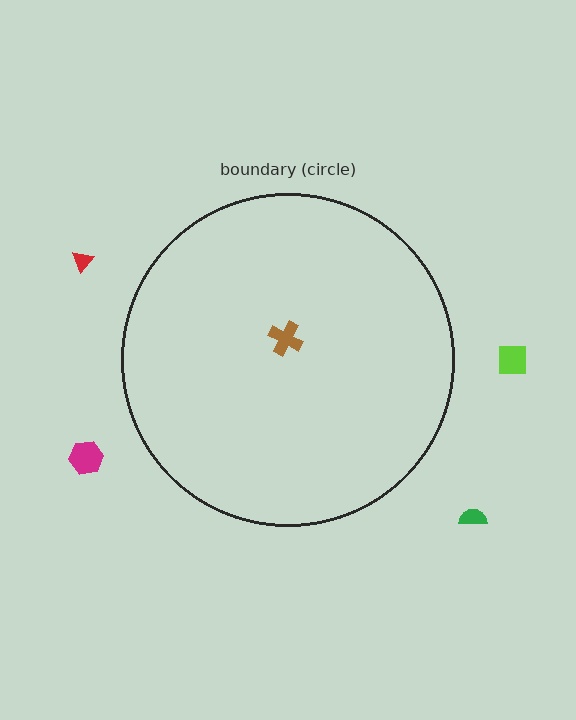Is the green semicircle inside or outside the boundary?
Outside.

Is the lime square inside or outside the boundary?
Outside.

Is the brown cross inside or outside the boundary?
Inside.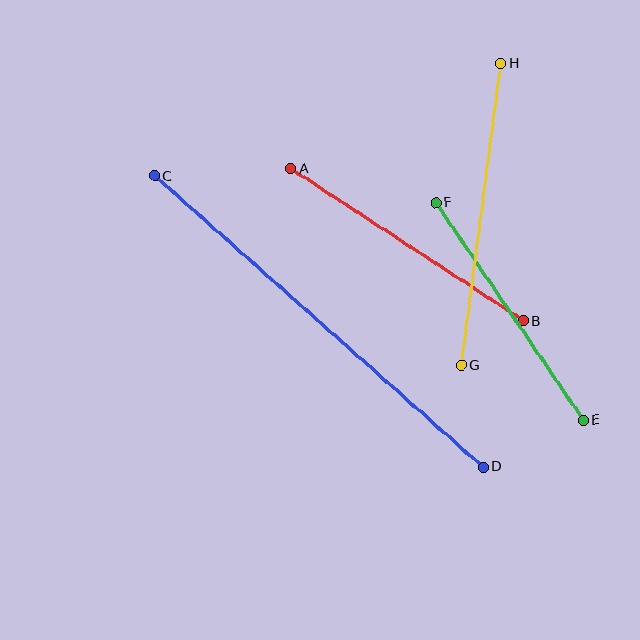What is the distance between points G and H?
The distance is approximately 305 pixels.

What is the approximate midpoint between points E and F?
The midpoint is at approximately (509, 312) pixels.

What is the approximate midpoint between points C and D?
The midpoint is at approximately (319, 322) pixels.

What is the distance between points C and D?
The distance is approximately 439 pixels.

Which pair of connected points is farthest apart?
Points C and D are farthest apart.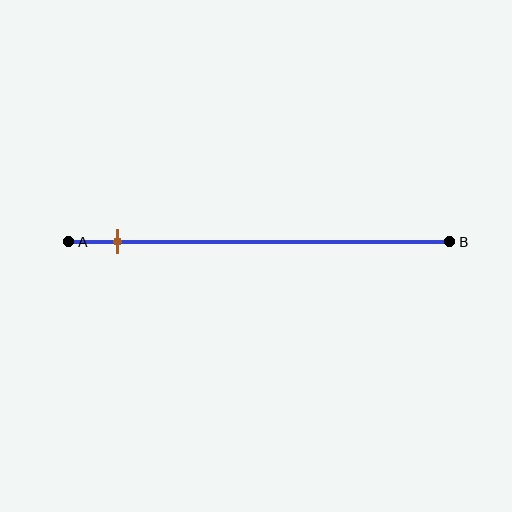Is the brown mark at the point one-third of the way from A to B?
No, the mark is at about 15% from A, not at the 33% one-third point.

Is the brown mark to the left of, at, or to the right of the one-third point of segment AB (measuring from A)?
The brown mark is to the left of the one-third point of segment AB.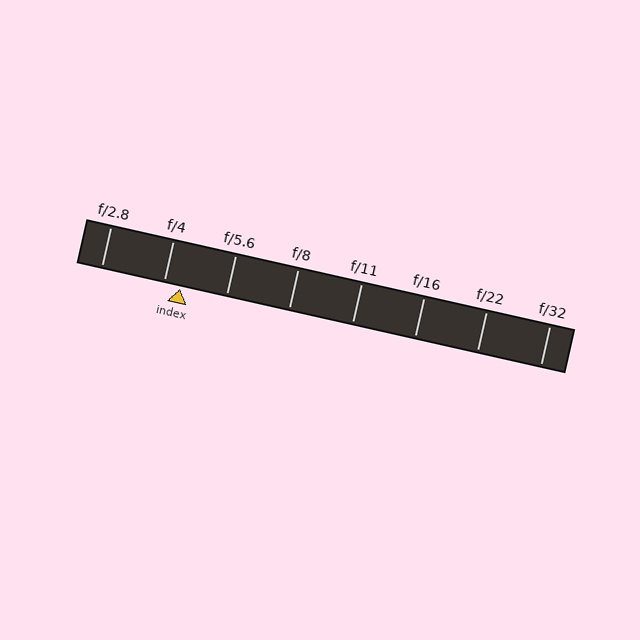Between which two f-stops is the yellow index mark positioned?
The index mark is between f/4 and f/5.6.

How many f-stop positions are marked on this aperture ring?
There are 8 f-stop positions marked.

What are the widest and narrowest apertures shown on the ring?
The widest aperture shown is f/2.8 and the narrowest is f/32.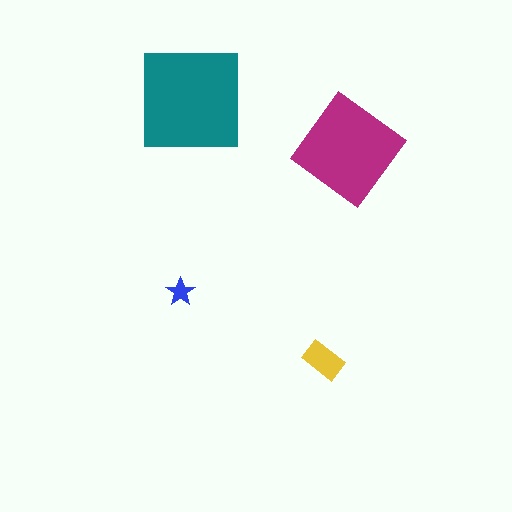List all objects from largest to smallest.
The teal square, the magenta diamond, the yellow rectangle, the blue star.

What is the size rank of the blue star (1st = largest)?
4th.